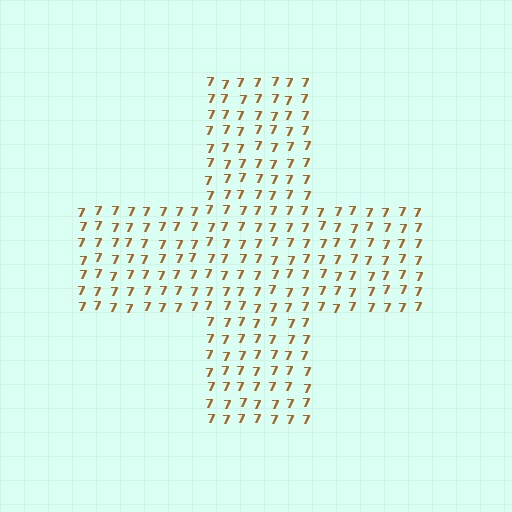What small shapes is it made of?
It is made of small digit 7's.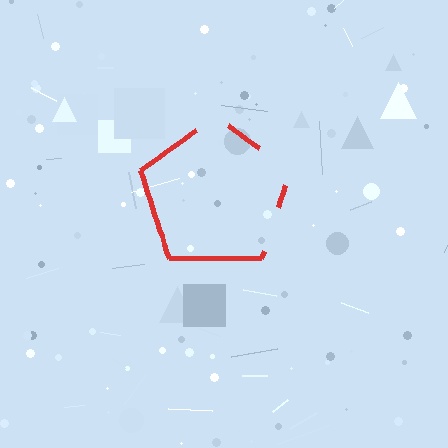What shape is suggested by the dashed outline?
The dashed outline suggests a pentagon.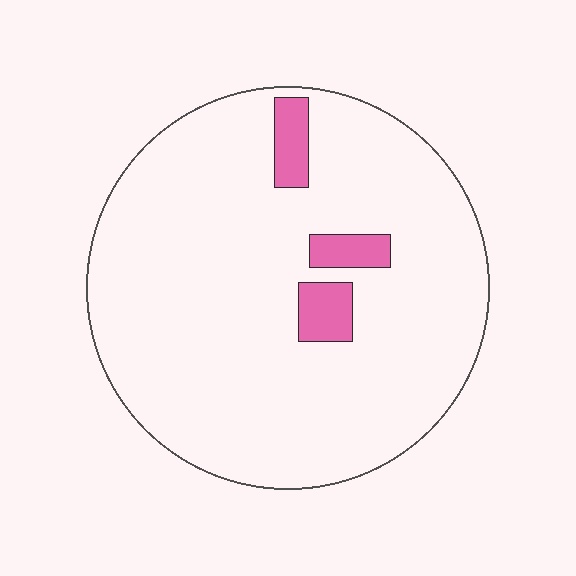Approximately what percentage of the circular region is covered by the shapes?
Approximately 5%.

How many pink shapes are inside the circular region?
3.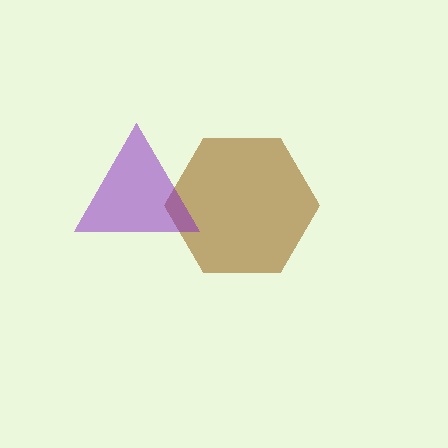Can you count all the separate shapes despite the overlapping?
Yes, there are 2 separate shapes.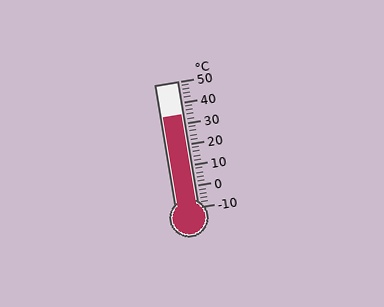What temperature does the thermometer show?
The thermometer shows approximately 34°C.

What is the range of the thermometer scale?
The thermometer scale ranges from -10°C to 50°C.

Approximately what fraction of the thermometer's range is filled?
The thermometer is filled to approximately 75% of its range.